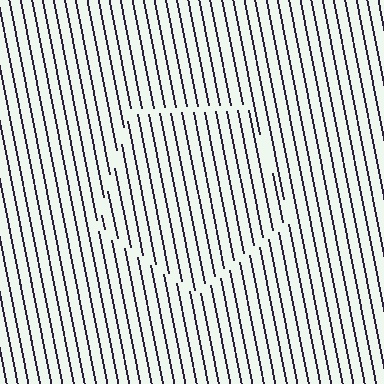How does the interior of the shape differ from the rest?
The interior of the shape contains the same grating, shifted by half a period — the contour is defined by the phase discontinuity where line-ends from the inner and outer gratings abut.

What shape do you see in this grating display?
An illusory pentagon. The interior of the shape contains the same grating, shifted by half a period — the contour is defined by the phase discontinuity where line-ends from the inner and outer gratings abut.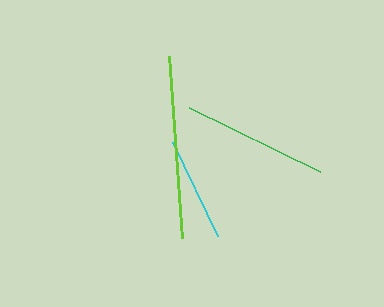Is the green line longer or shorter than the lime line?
The lime line is longer than the green line.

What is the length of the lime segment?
The lime segment is approximately 183 pixels long.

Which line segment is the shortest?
The cyan line is the shortest at approximately 104 pixels.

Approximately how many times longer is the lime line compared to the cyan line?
The lime line is approximately 1.8 times the length of the cyan line.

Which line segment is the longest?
The lime line is the longest at approximately 183 pixels.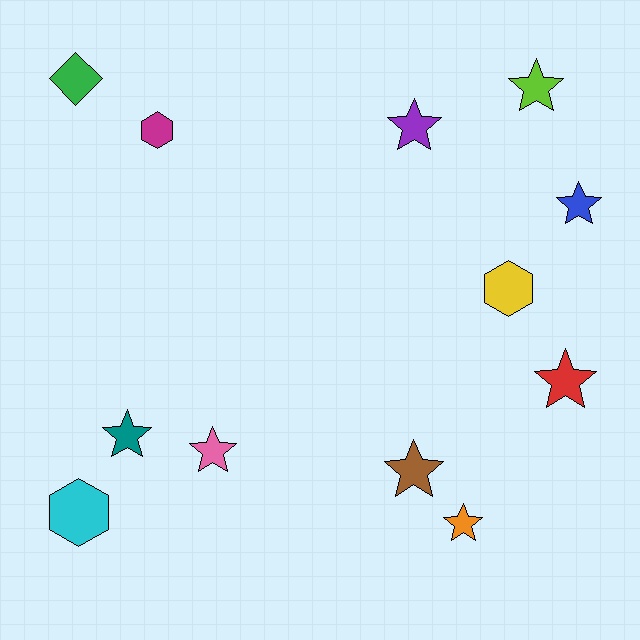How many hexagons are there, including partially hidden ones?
There are 3 hexagons.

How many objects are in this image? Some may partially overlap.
There are 12 objects.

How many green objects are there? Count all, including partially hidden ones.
There is 1 green object.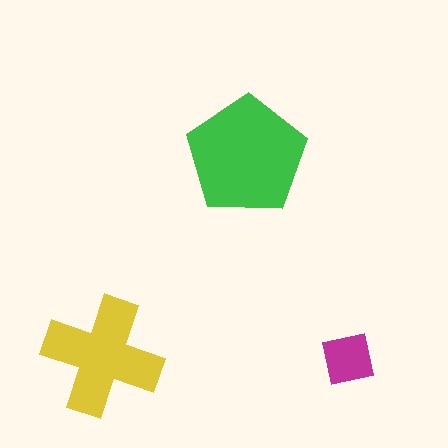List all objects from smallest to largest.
The magenta square, the yellow cross, the green pentagon.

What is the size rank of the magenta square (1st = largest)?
3rd.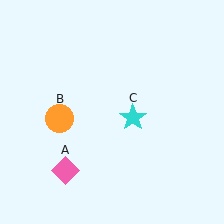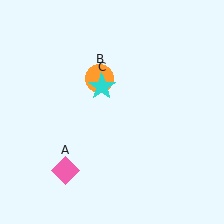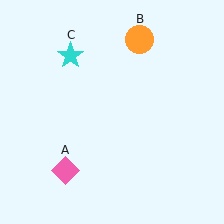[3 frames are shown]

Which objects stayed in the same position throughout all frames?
Pink diamond (object A) remained stationary.